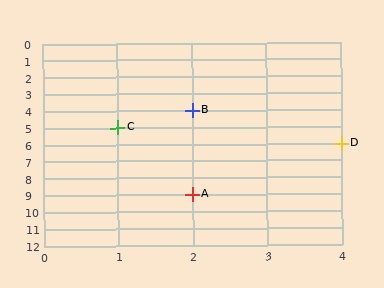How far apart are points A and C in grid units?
Points A and C are 1 column and 4 rows apart (about 4.1 grid units diagonally).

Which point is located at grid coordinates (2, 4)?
Point B is at (2, 4).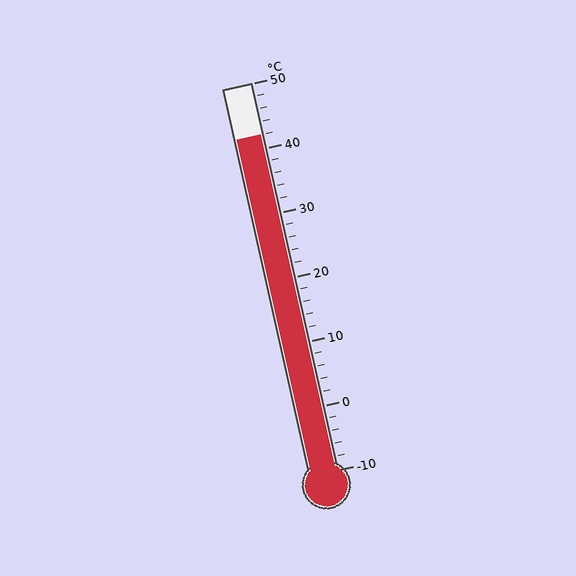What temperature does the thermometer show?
The thermometer shows approximately 42°C.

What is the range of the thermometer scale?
The thermometer scale ranges from -10°C to 50°C.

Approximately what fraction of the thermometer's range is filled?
The thermometer is filled to approximately 85% of its range.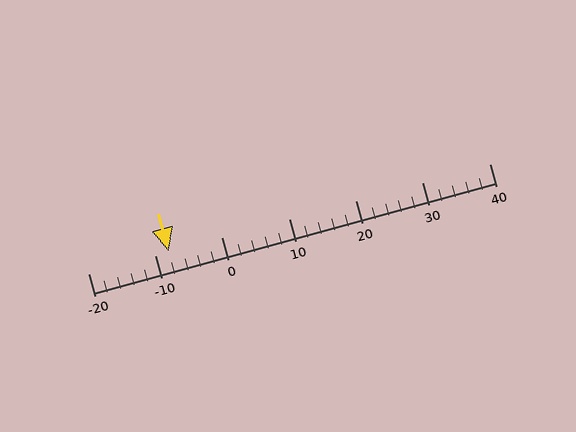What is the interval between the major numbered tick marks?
The major tick marks are spaced 10 units apart.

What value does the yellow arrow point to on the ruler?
The yellow arrow points to approximately -8.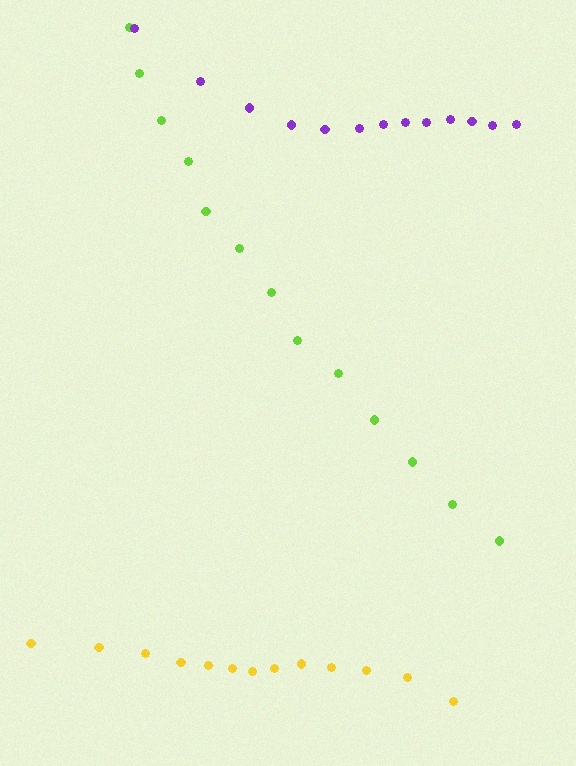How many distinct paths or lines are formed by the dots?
There are 3 distinct paths.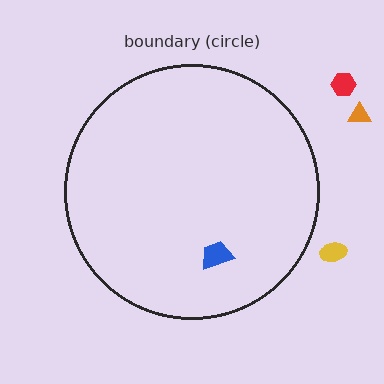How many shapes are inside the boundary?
1 inside, 3 outside.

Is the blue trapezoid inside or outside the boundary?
Inside.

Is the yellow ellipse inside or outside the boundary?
Outside.